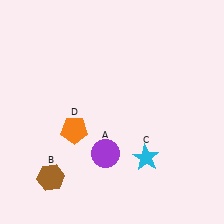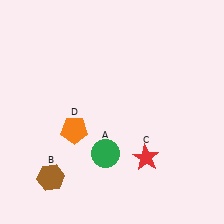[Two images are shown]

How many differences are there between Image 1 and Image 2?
There are 2 differences between the two images.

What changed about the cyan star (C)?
In Image 1, C is cyan. In Image 2, it changed to red.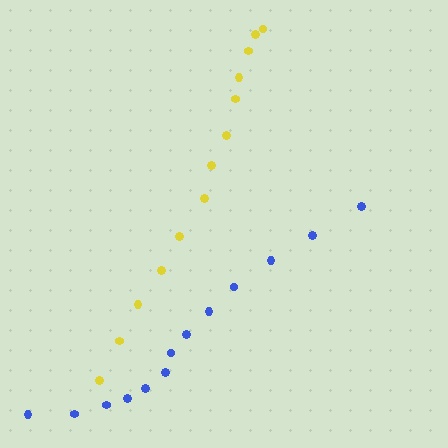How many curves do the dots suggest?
There are 2 distinct paths.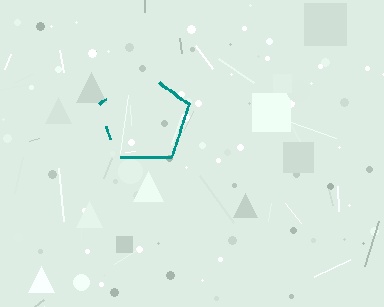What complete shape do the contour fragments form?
The contour fragments form a pentagon.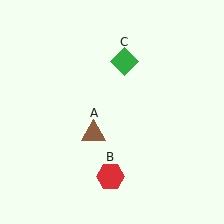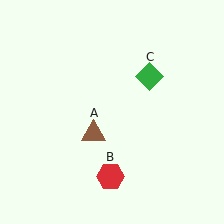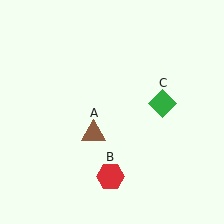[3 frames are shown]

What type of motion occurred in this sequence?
The green diamond (object C) rotated clockwise around the center of the scene.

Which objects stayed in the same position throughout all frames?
Brown triangle (object A) and red hexagon (object B) remained stationary.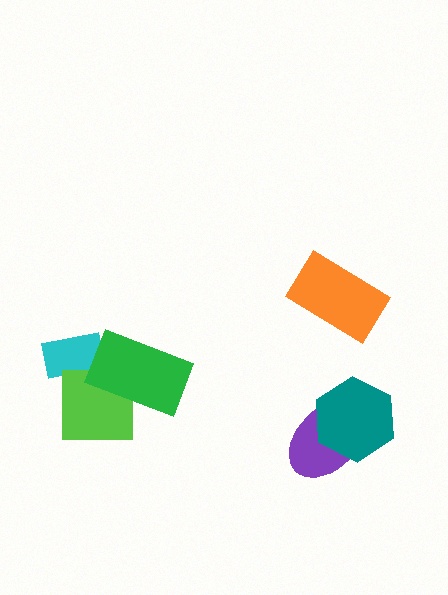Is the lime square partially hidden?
Yes, it is partially covered by another shape.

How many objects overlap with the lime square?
2 objects overlap with the lime square.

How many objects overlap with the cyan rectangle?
2 objects overlap with the cyan rectangle.